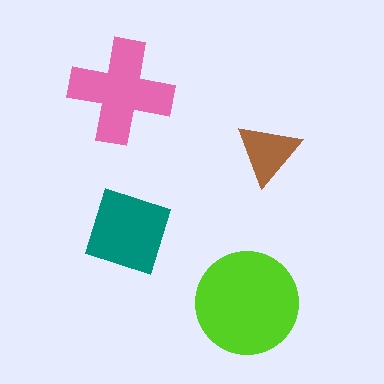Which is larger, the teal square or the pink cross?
The pink cross.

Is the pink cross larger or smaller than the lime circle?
Smaller.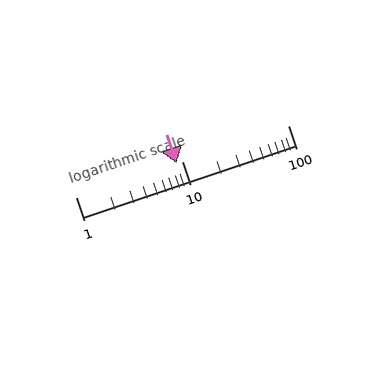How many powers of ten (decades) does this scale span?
The scale spans 2 decades, from 1 to 100.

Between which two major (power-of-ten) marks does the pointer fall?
The pointer is between 1 and 10.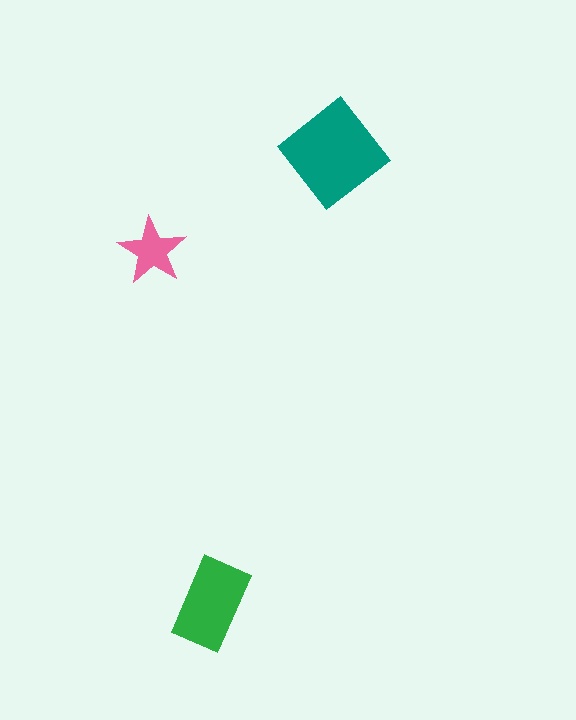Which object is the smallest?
The pink star.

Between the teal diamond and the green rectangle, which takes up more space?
The teal diamond.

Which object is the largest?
The teal diamond.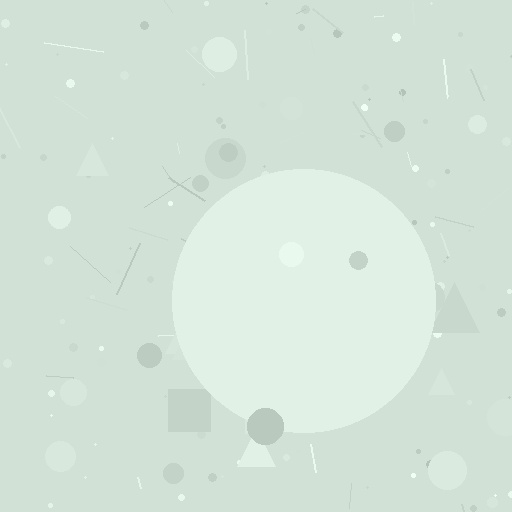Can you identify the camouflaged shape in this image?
The camouflaged shape is a circle.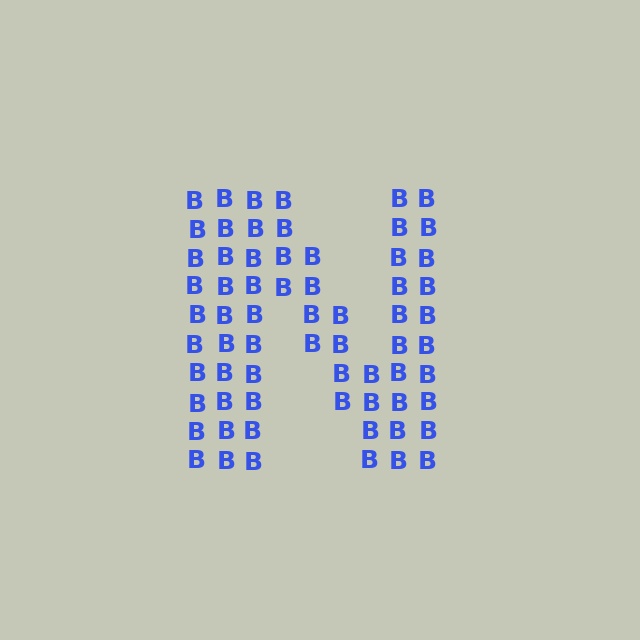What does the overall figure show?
The overall figure shows the letter N.